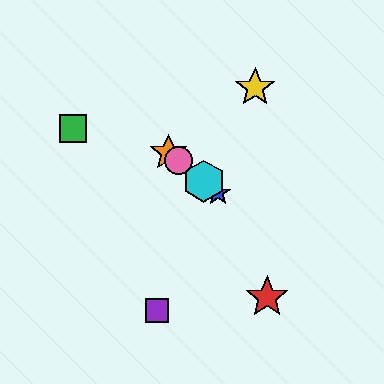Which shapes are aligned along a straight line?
The blue star, the orange star, the cyan hexagon, the pink circle are aligned along a straight line.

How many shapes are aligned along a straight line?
4 shapes (the blue star, the orange star, the cyan hexagon, the pink circle) are aligned along a straight line.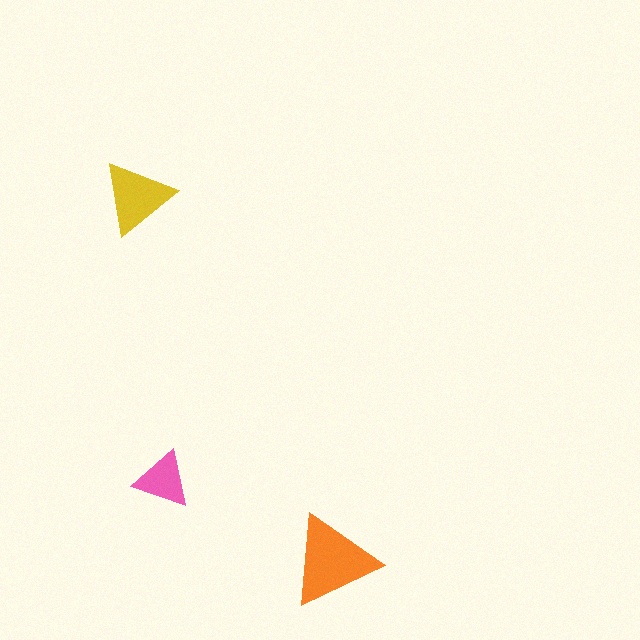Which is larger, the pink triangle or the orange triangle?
The orange one.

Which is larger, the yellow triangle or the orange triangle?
The orange one.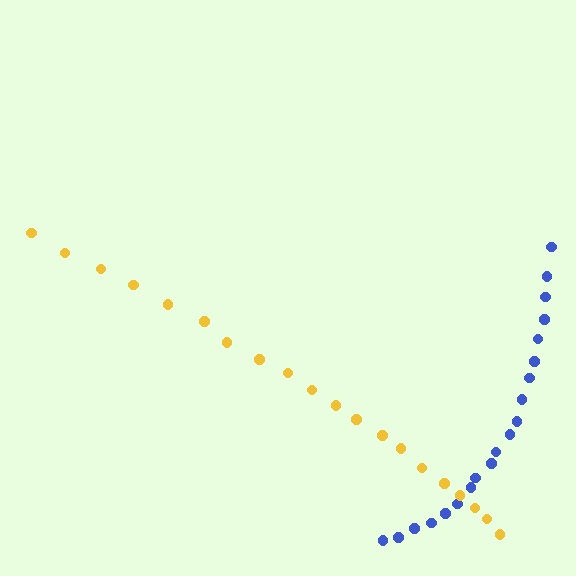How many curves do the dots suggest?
There are 2 distinct paths.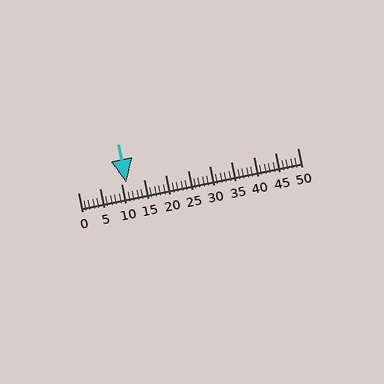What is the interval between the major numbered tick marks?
The major tick marks are spaced 5 units apart.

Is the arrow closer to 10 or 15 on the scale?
The arrow is closer to 10.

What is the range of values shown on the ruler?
The ruler shows values from 0 to 50.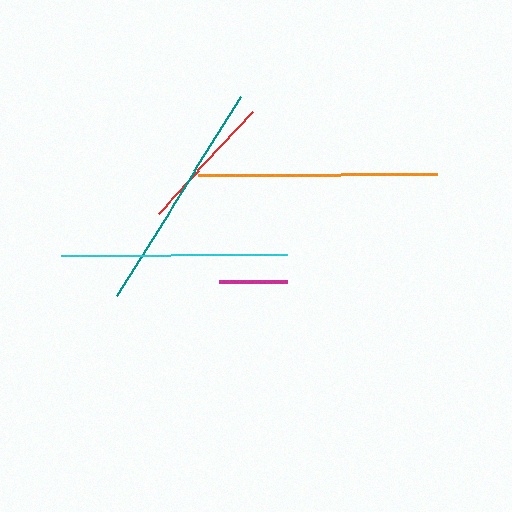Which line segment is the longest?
The orange line is the longest at approximately 239 pixels.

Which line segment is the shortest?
The magenta line is the shortest at approximately 68 pixels.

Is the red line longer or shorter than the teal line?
The teal line is longer than the red line.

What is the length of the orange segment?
The orange segment is approximately 239 pixels long.